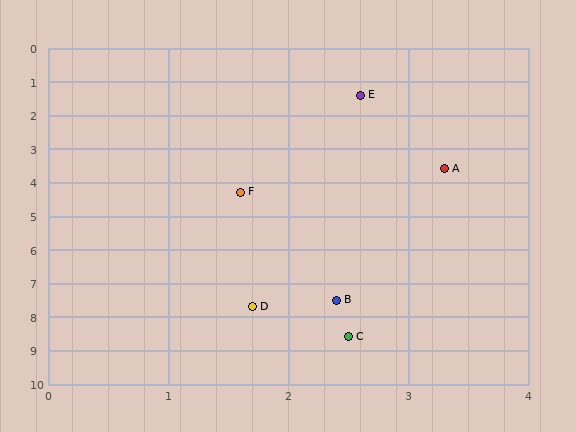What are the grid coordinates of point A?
Point A is at approximately (3.3, 3.6).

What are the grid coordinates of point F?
Point F is at approximately (1.6, 4.3).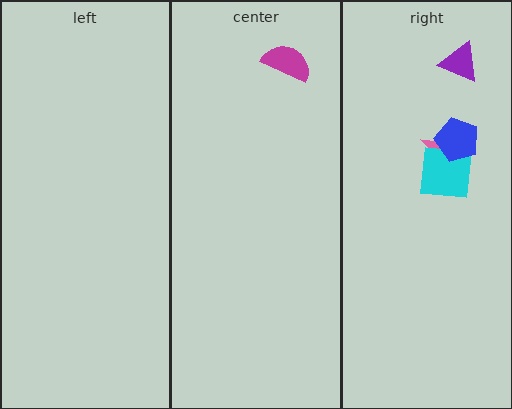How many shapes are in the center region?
1.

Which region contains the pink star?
The right region.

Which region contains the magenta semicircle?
The center region.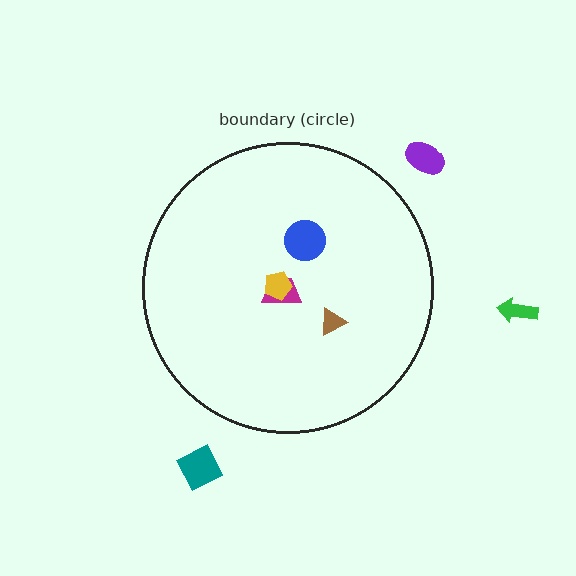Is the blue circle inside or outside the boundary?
Inside.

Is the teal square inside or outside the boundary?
Outside.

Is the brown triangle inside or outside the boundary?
Inside.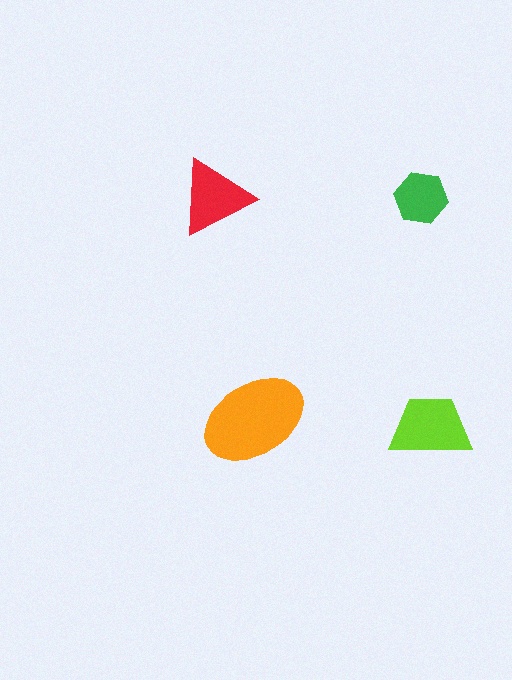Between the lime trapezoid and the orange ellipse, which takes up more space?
The orange ellipse.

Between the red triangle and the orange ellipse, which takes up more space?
The orange ellipse.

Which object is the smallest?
The green hexagon.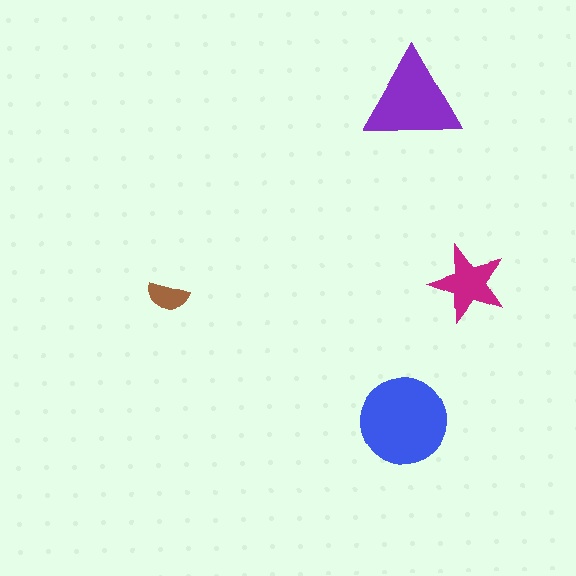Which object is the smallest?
The brown semicircle.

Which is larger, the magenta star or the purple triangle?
The purple triangle.